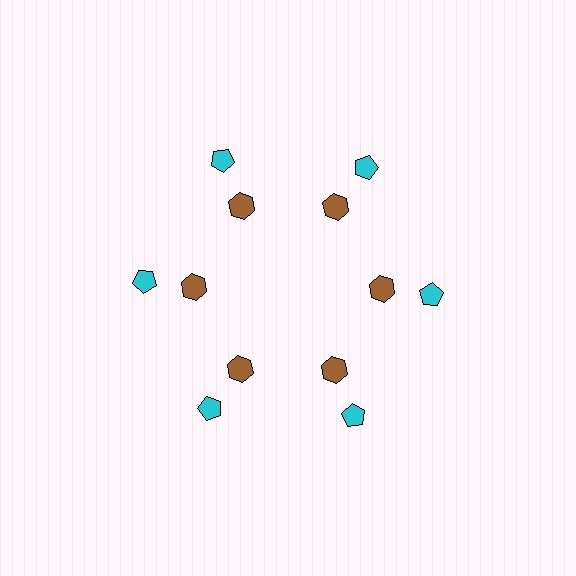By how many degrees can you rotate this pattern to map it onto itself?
The pattern maps onto itself every 60 degrees of rotation.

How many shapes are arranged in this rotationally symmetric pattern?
There are 12 shapes, arranged in 6 groups of 2.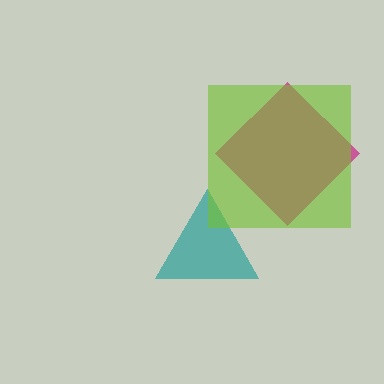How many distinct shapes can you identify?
There are 3 distinct shapes: a magenta diamond, a teal triangle, a lime square.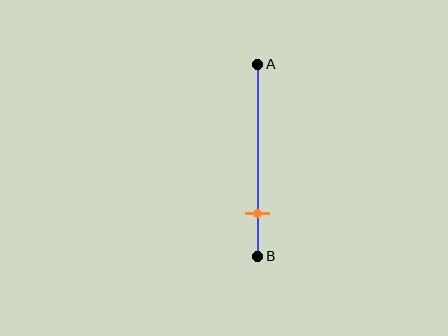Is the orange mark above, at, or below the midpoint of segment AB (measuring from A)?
The orange mark is below the midpoint of segment AB.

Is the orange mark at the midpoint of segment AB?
No, the mark is at about 80% from A, not at the 50% midpoint.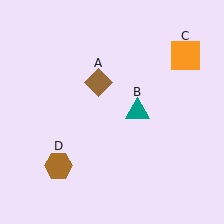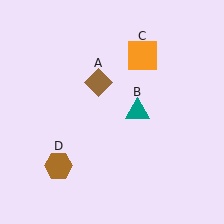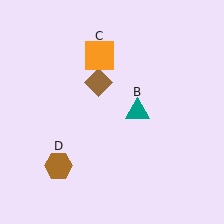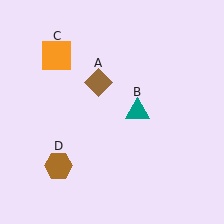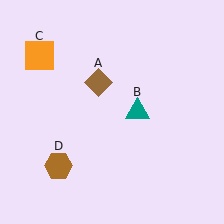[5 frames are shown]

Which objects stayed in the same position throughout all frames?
Brown diamond (object A) and teal triangle (object B) and brown hexagon (object D) remained stationary.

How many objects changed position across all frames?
1 object changed position: orange square (object C).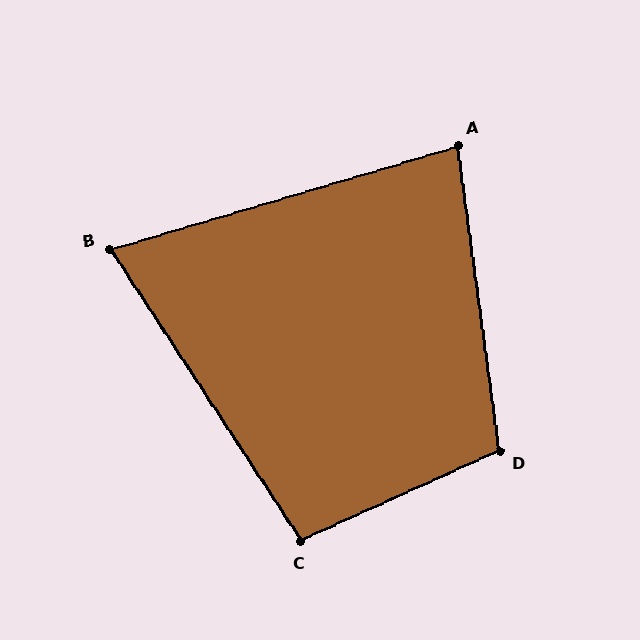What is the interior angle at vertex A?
Approximately 81 degrees (acute).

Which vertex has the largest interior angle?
D, at approximately 107 degrees.